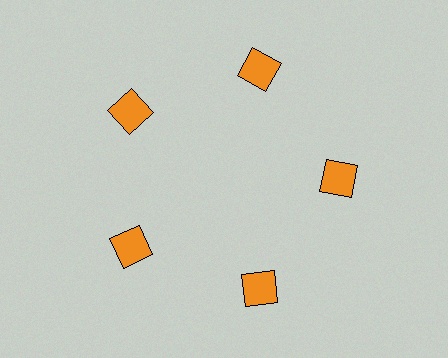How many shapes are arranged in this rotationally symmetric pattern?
There are 5 shapes, arranged in 5 groups of 1.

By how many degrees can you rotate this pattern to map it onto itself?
The pattern maps onto itself every 72 degrees of rotation.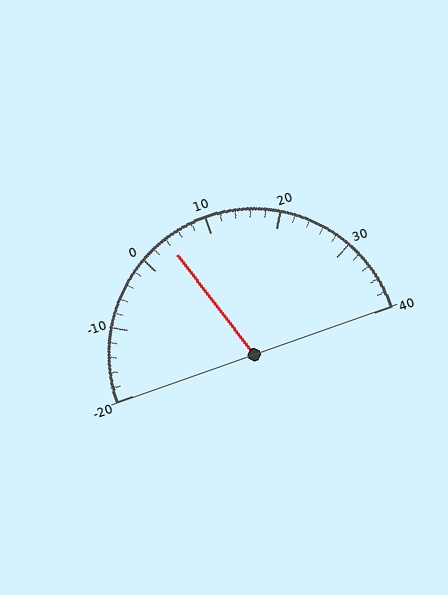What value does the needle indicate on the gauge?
The needle indicates approximately 4.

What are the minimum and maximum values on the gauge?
The gauge ranges from -20 to 40.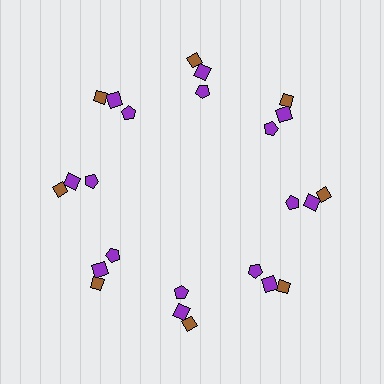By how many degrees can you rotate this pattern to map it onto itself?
The pattern maps onto itself every 45 degrees of rotation.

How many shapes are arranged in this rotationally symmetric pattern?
There are 24 shapes, arranged in 8 groups of 3.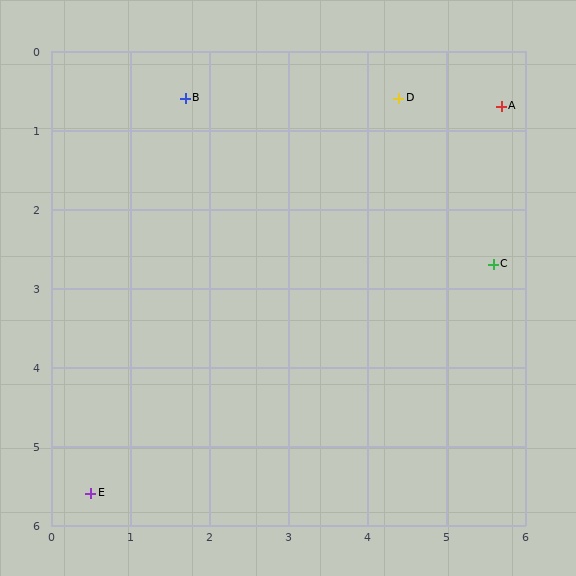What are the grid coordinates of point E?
Point E is at approximately (0.5, 5.6).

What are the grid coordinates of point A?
Point A is at approximately (5.7, 0.7).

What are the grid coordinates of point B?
Point B is at approximately (1.7, 0.6).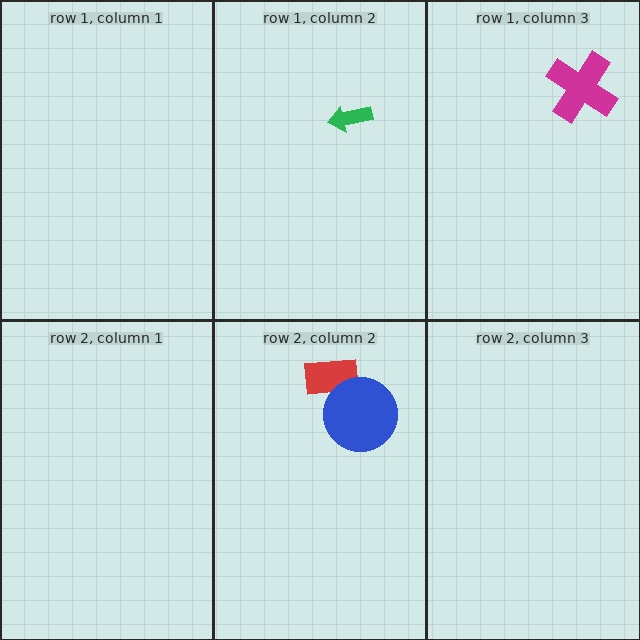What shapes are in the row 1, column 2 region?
The green arrow.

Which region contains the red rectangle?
The row 2, column 2 region.